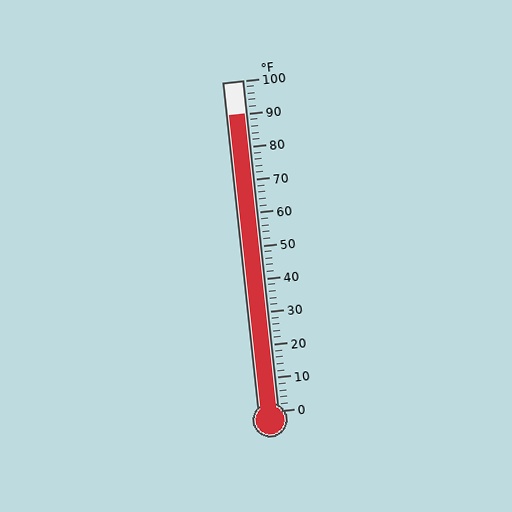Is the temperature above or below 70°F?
The temperature is above 70°F.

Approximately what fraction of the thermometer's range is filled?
The thermometer is filled to approximately 90% of its range.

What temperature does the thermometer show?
The thermometer shows approximately 90°F.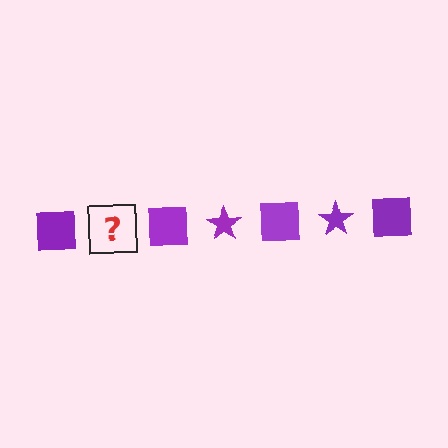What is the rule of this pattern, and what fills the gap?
The rule is that the pattern cycles through square, star shapes in purple. The gap should be filled with a purple star.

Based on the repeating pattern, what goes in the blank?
The blank should be a purple star.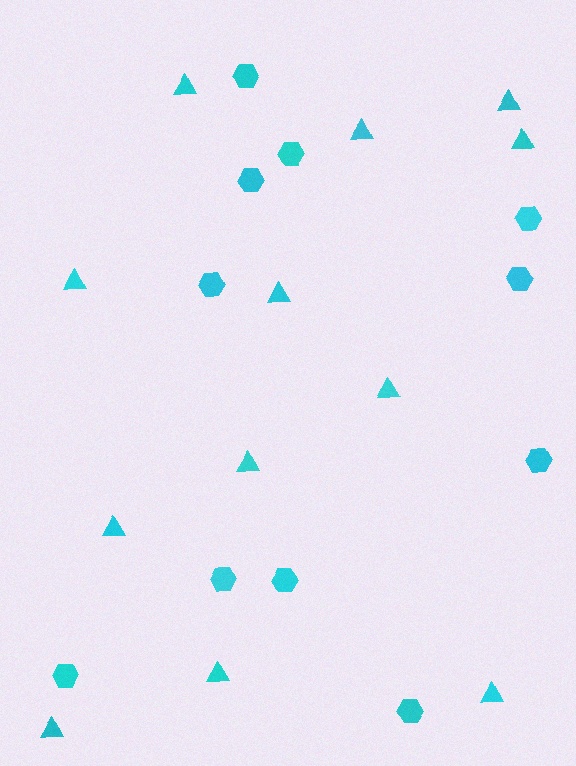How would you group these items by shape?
There are 2 groups: one group of triangles (12) and one group of hexagons (11).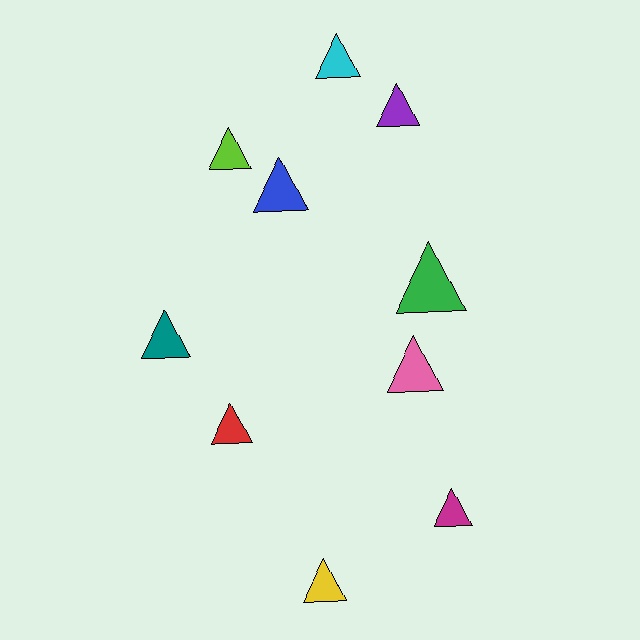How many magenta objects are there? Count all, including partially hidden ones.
There is 1 magenta object.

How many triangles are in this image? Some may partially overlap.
There are 10 triangles.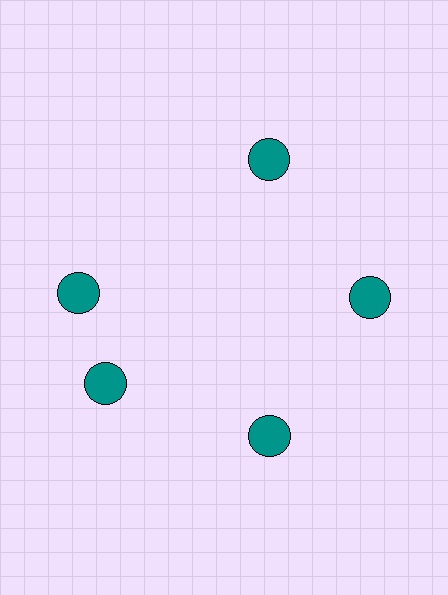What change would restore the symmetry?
The symmetry would be restored by rotating it back into even spacing with its neighbors so that all 5 circles sit at equal angles and equal distance from the center.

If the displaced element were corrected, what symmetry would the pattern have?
It would have 5-fold rotational symmetry — the pattern would map onto itself every 72 degrees.